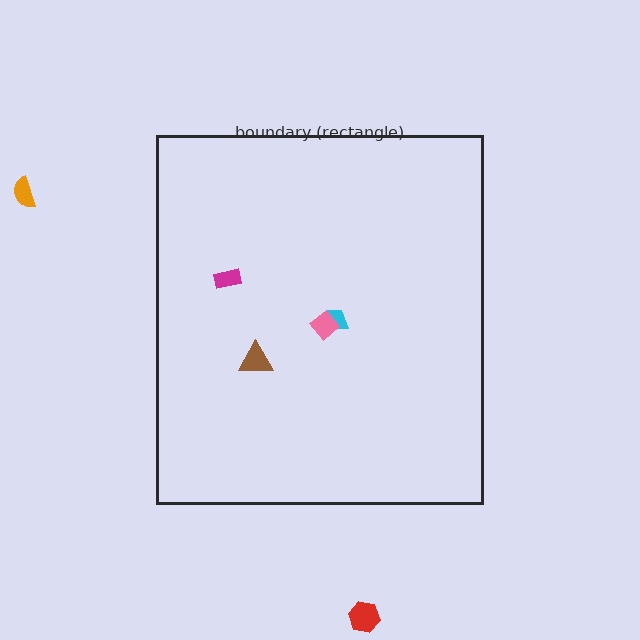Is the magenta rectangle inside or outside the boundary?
Inside.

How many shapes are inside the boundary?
4 inside, 2 outside.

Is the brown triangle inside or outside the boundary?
Inside.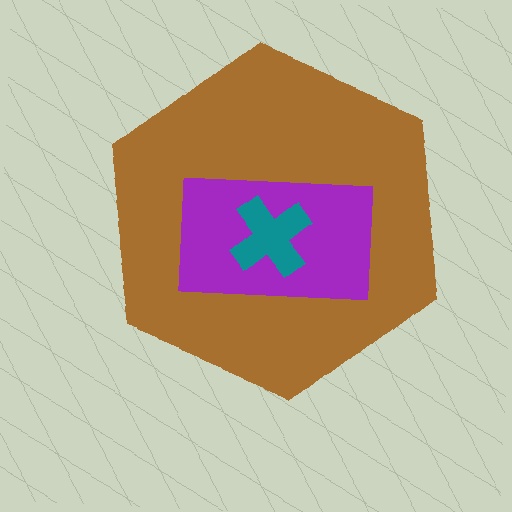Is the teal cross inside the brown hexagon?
Yes.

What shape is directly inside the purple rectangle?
The teal cross.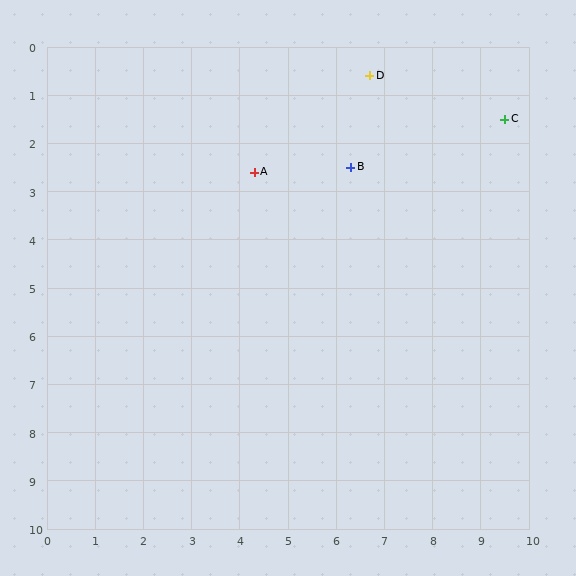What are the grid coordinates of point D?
Point D is at approximately (6.7, 0.6).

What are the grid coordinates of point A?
Point A is at approximately (4.3, 2.6).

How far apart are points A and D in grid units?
Points A and D are about 3.1 grid units apart.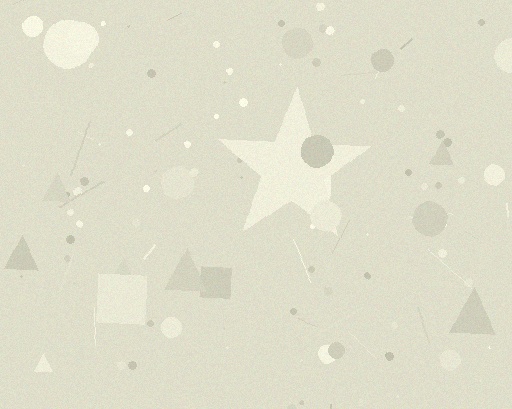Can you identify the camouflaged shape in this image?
The camouflaged shape is a star.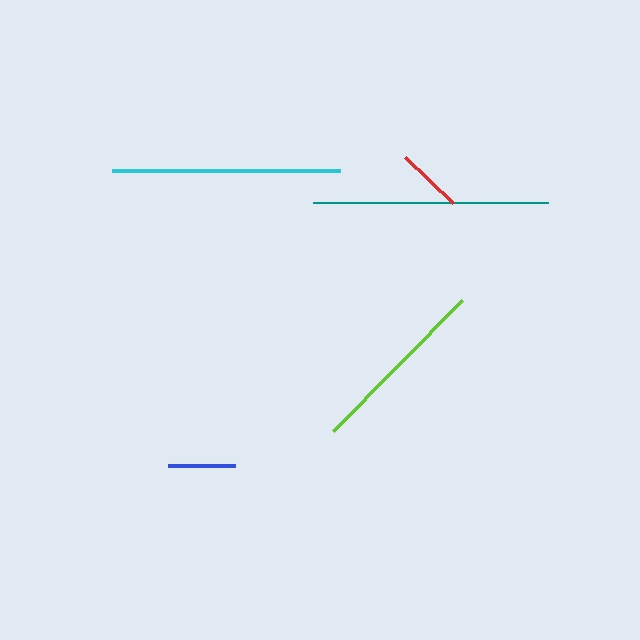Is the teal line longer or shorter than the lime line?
The teal line is longer than the lime line.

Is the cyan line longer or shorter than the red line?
The cyan line is longer than the red line.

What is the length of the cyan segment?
The cyan segment is approximately 228 pixels long.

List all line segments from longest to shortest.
From longest to shortest: teal, cyan, lime, blue, red.